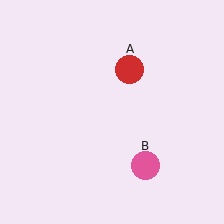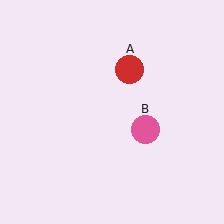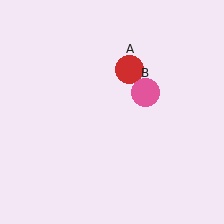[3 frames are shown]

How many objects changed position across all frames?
1 object changed position: pink circle (object B).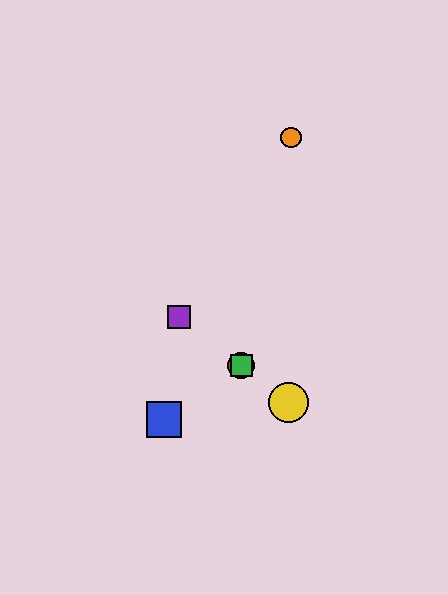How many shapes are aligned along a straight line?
4 shapes (the red circle, the green square, the yellow circle, the purple square) are aligned along a straight line.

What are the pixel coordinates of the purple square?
The purple square is at (179, 317).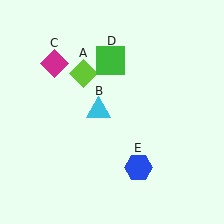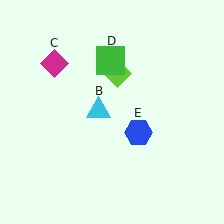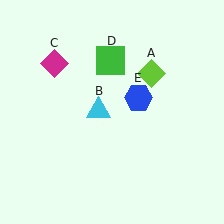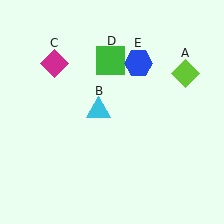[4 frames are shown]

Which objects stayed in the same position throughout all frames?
Cyan triangle (object B) and magenta diamond (object C) and green square (object D) remained stationary.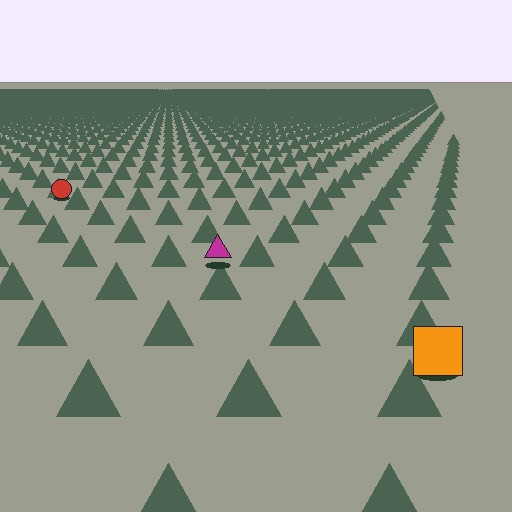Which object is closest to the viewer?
The orange square is closest. The texture marks near it are larger and more spread out.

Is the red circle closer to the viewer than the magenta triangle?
No. The magenta triangle is closer — you can tell from the texture gradient: the ground texture is coarser near it.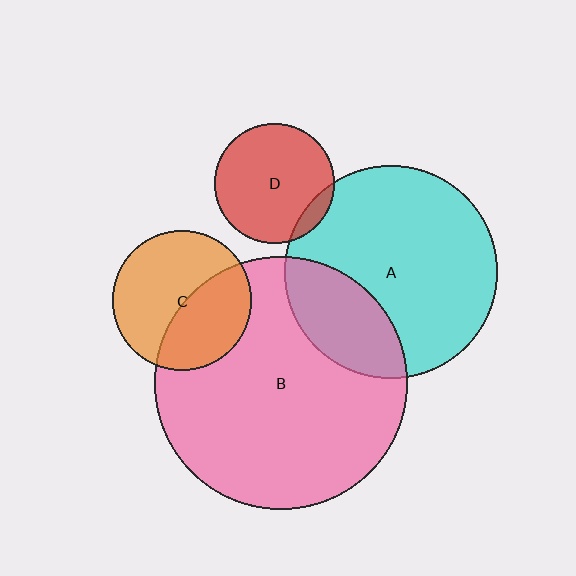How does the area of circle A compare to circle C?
Approximately 2.3 times.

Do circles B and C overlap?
Yes.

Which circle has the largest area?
Circle B (pink).